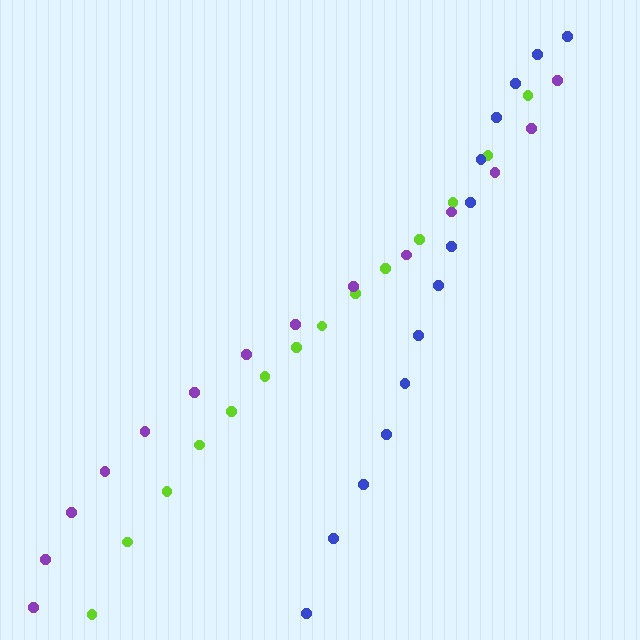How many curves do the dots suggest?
There are 3 distinct paths.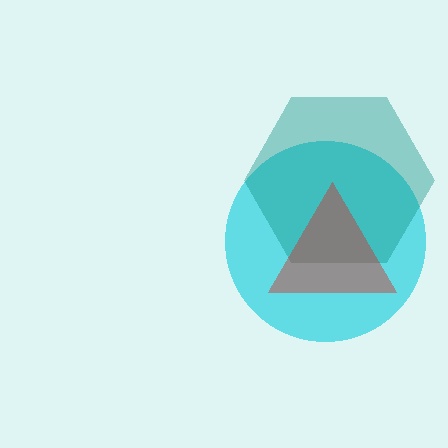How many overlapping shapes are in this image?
There are 3 overlapping shapes in the image.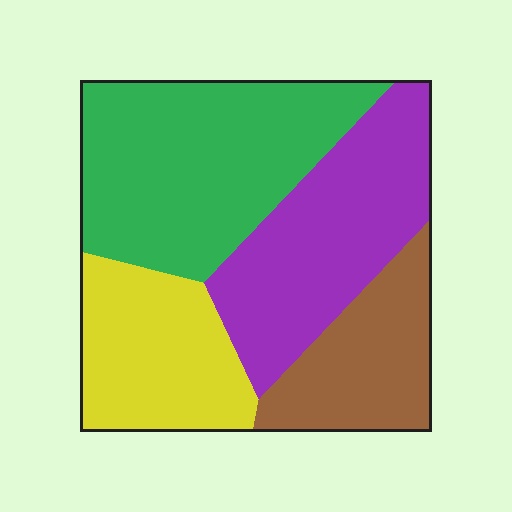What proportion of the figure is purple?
Purple covers 28% of the figure.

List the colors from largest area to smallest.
From largest to smallest: green, purple, yellow, brown.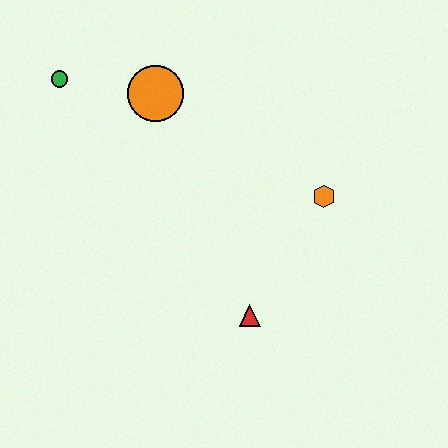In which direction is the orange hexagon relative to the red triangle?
The orange hexagon is above the red triangle.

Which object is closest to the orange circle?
The green circle is closest to the orange circle.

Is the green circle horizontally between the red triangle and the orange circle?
No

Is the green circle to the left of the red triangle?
Yes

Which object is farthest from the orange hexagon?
The green circle is farthest from the orange hexagon.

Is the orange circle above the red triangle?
Yes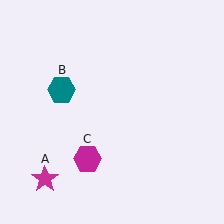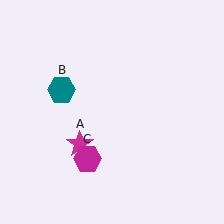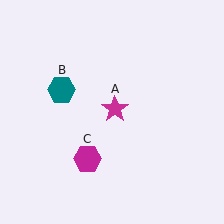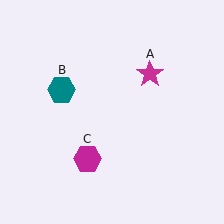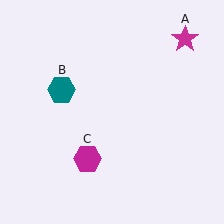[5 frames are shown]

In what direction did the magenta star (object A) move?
The magenta star (object A) moved up and to the right.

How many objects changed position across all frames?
1 object changed position: magenta star (object A).